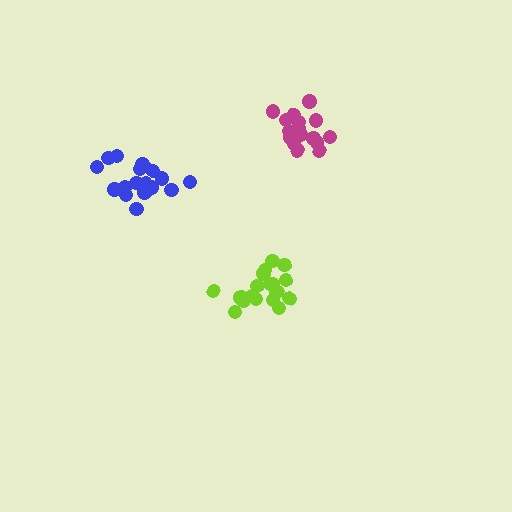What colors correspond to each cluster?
The clusters are colored: lime, blue, magenta.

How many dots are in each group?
Group 1: 18 dots, Group 2: 17 dots, Group 3: 17 dots (52 total).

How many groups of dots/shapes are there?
There are 3 groups.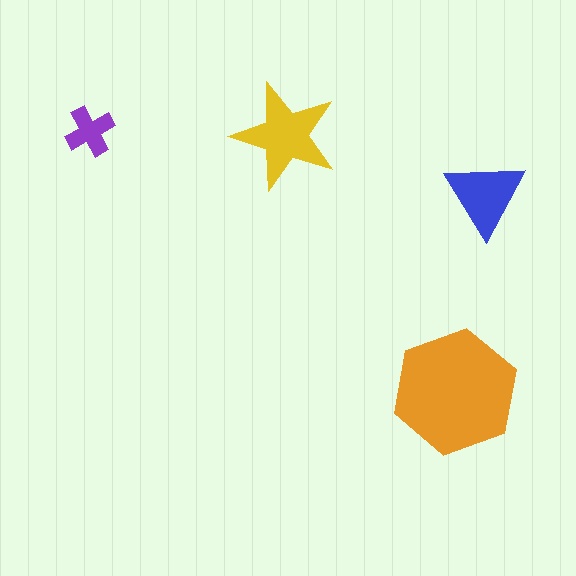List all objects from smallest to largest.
The purple cross, the blue triangle, the yellow star, the orange hexagon.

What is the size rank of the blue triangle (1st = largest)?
3rd.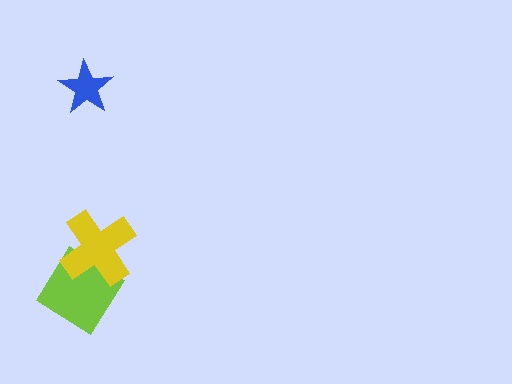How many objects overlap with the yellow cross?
1 object overlaps with the yellow cross.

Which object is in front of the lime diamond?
The yellow cross is in front of the lime diamond.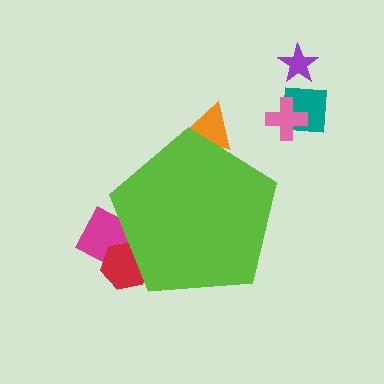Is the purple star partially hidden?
No, the purple star is fully visible.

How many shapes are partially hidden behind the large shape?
3 shapes are partially hidden.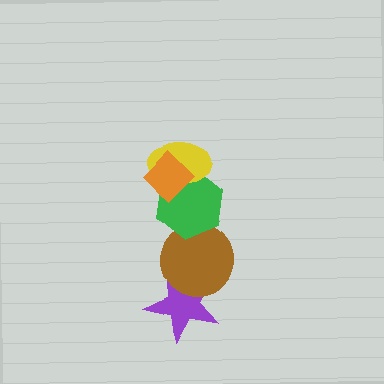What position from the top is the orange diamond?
The orange diamond is 1st from the top.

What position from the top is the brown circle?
The brown circle is 4th from the top.